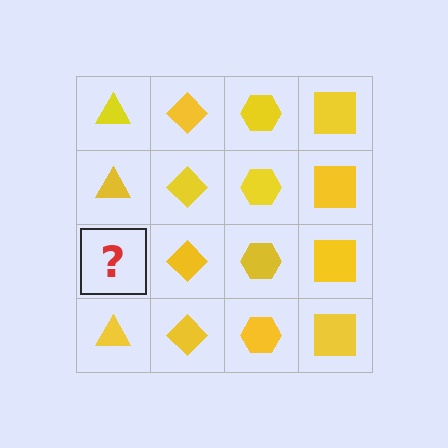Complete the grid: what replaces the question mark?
The question mark should be replaced with a yellow triangle.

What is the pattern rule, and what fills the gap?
The rule is that each column has a consistent shape. The gap should be filled with a yellow triangle.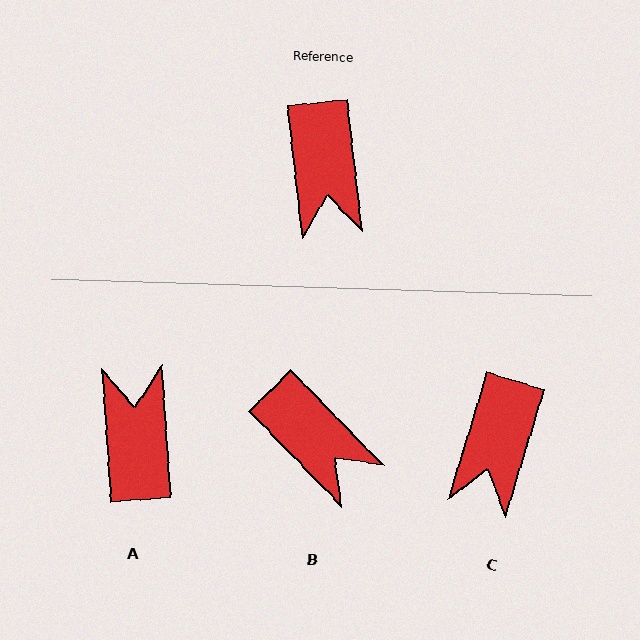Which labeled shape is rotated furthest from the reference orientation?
A, about 178 degrees away.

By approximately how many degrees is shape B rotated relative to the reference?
Approximately 38 degrees counter-clockwise.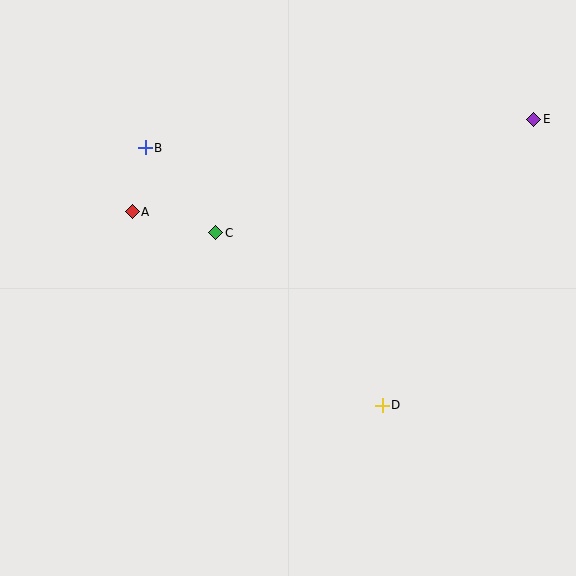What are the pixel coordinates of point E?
Point E is at (534, 119).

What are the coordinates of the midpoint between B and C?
The midpoint between B and C is at (180, 190).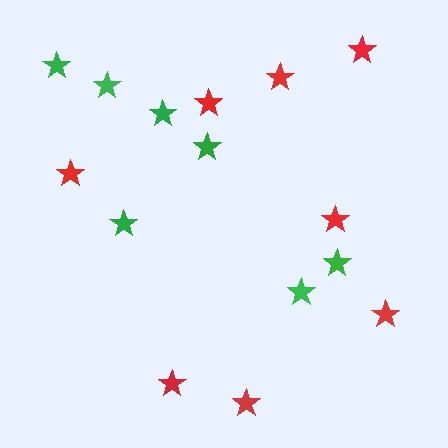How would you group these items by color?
There are 2 groups: one group of red stars (8) and one group of green stars (7).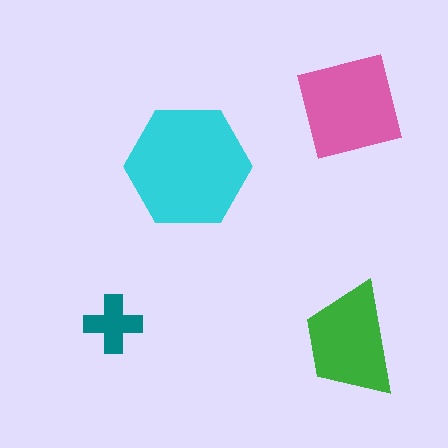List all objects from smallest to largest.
The teal cross, the green trapezoid, the pink square, the cyan hexagon.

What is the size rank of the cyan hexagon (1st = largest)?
1st.